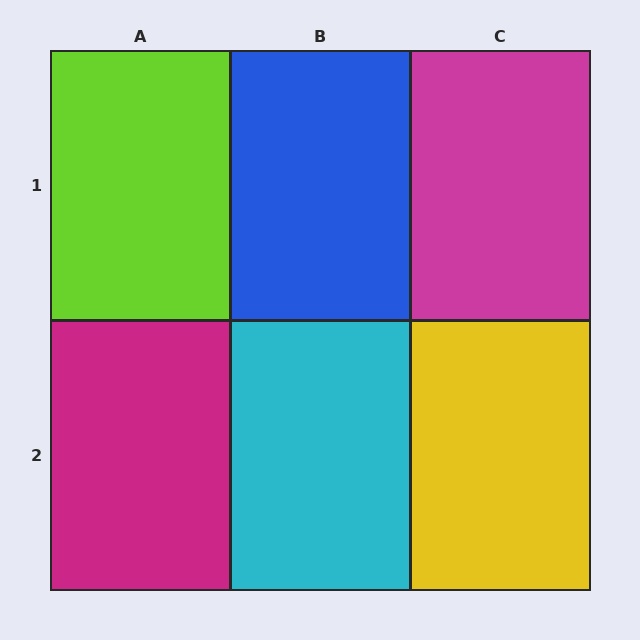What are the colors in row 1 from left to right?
Lime, blue, magenta.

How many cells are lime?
1 cell is lime.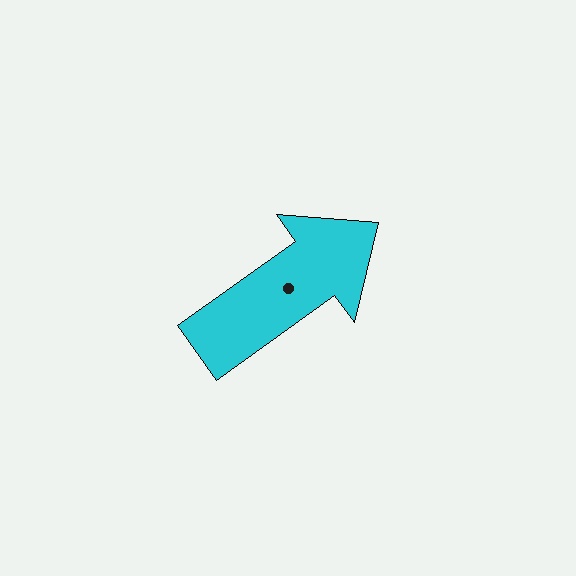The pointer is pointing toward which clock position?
Roughly 2 o'clock.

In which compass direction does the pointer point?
Northeast.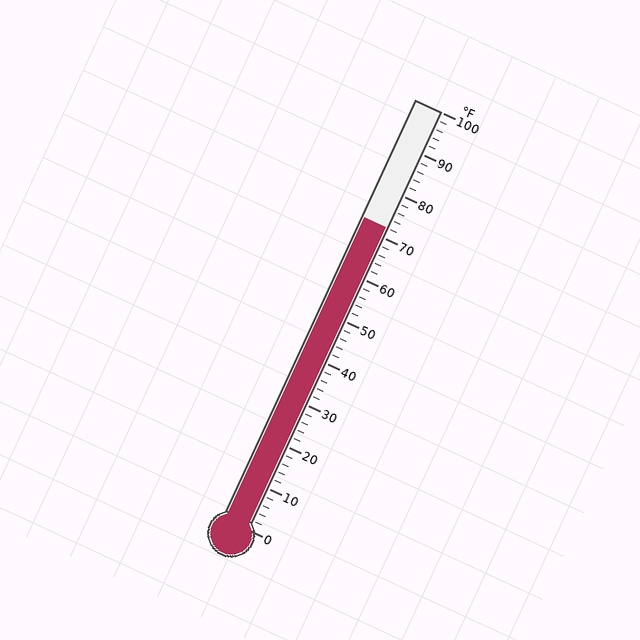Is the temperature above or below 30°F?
The temperature is above 30°F.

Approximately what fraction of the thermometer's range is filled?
The thermometer is filled to approximately 70% of its range.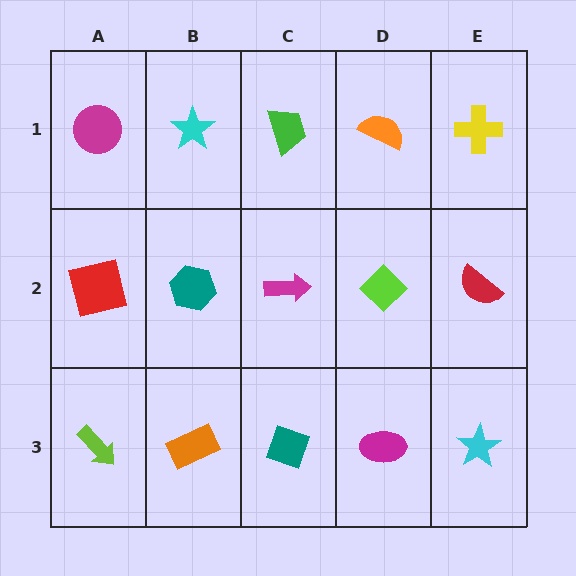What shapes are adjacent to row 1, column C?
A magenta arrow (row 2, column C), a cyan star (row 1, column B), an orange semicircle (row 1, column D).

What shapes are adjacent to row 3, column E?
A red semicircle (row 2, column E), a magenta ellipse (row 3, column D).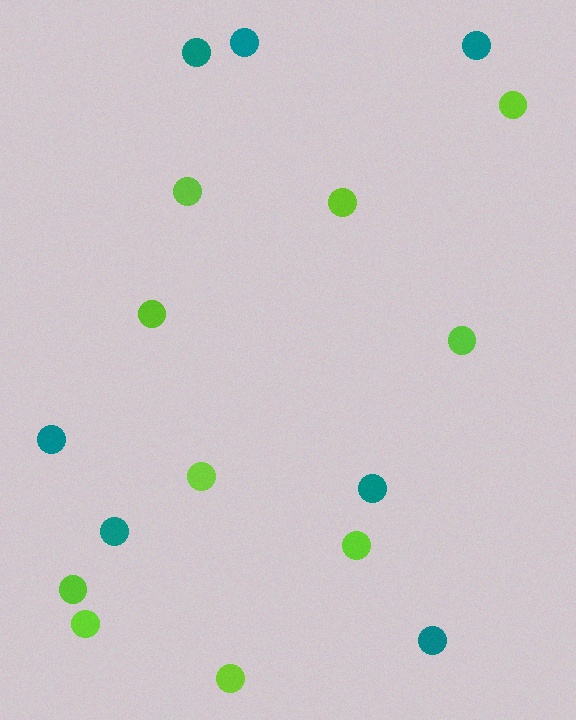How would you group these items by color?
There are 2 groups: one group of teal circles (7) and one group of lime circles (10).